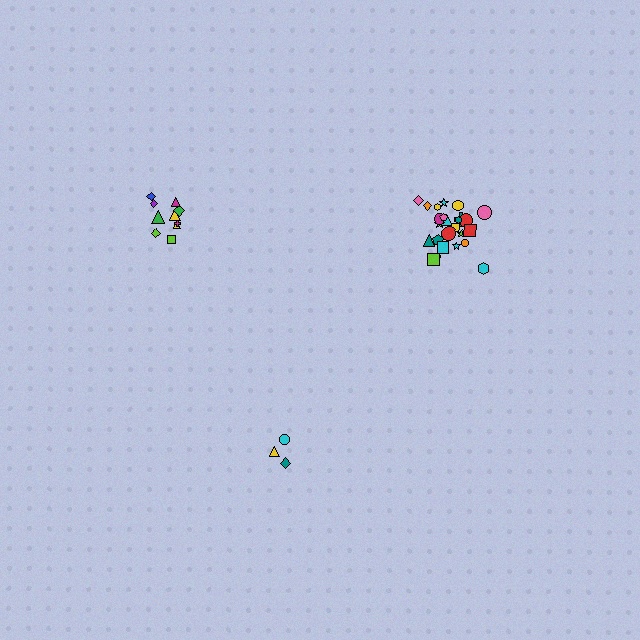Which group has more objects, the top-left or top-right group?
The top-right group.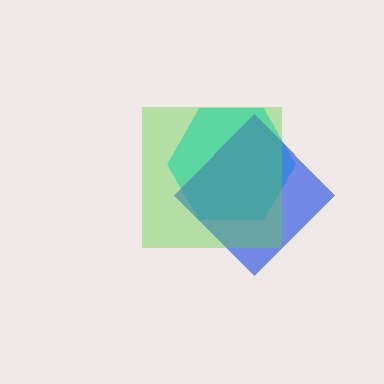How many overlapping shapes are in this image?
There are 3 overlapping shapes in the image.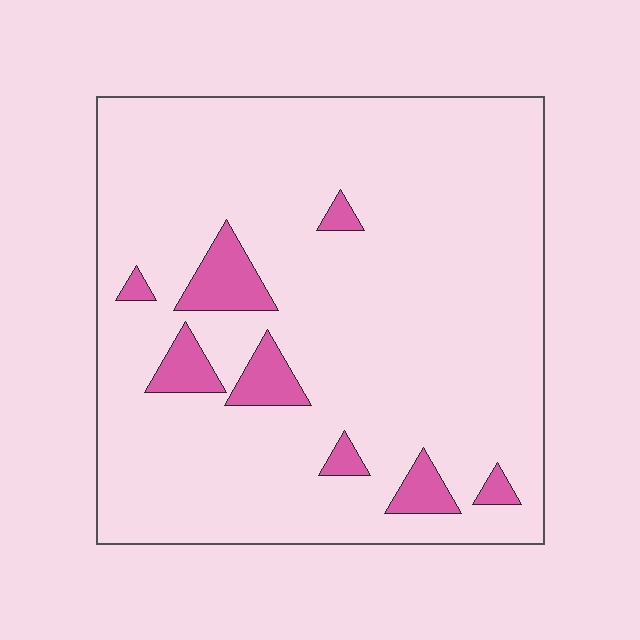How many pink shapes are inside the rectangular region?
8.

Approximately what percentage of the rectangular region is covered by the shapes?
Approximately 10%.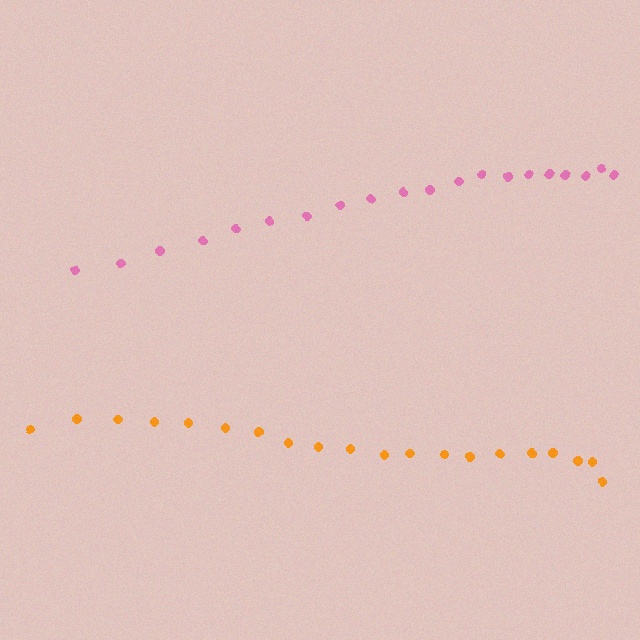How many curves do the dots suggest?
There are 2 distinct paths.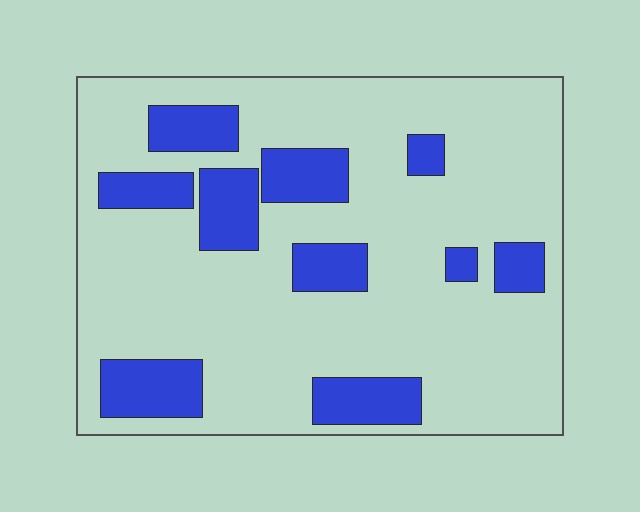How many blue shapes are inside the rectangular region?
10.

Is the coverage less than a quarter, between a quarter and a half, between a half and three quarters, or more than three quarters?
Less than a quarter.